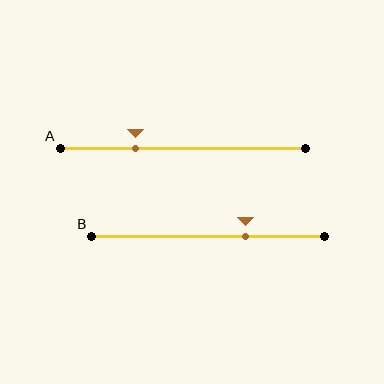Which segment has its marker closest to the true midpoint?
Segment B has its marker closest to the true midpoint.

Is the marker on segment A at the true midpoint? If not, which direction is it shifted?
No, the marker on segment A is shifted to the left by about 19% of the segment length.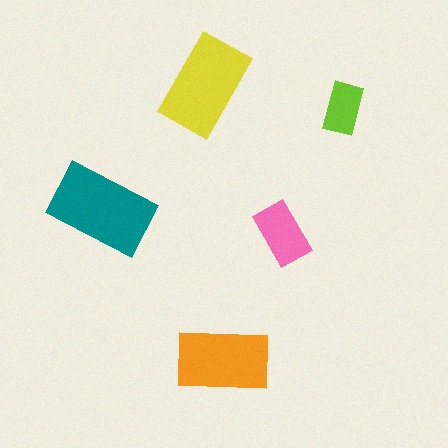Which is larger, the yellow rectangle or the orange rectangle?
The yellow one.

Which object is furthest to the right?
The lime rectangle is rightmost.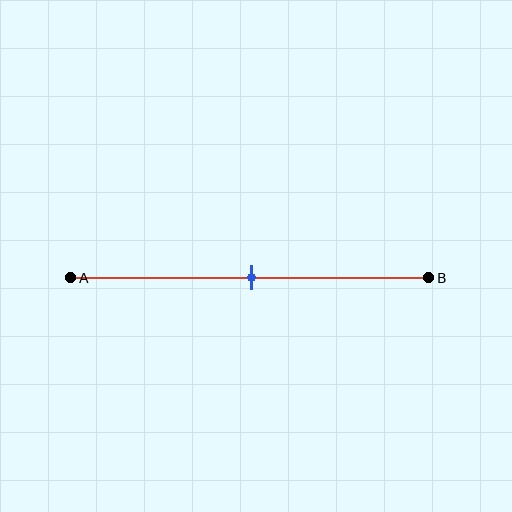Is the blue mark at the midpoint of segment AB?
Yes, the mark is approximately at the midpoint.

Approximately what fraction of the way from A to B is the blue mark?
The blue mark is approximately 50% of the way from A to B.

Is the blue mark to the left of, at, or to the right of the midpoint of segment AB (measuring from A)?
The blue mark is approximately at the midpoint of segment AB.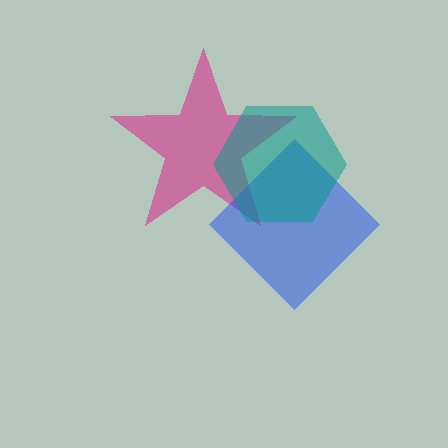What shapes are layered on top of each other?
The layered shapes are: a magenta star, a blue diamond, a teal hexagon.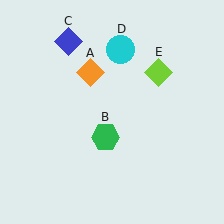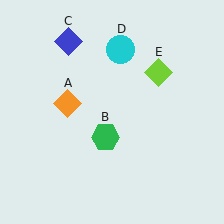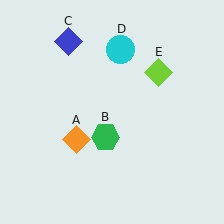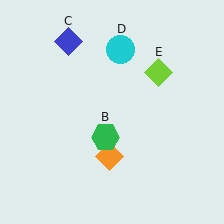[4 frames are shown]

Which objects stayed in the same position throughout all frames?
Green hexagon (object B) and blue diamond (object C) and cyan circle (object D) and lime diamond (object E) remained stationary.